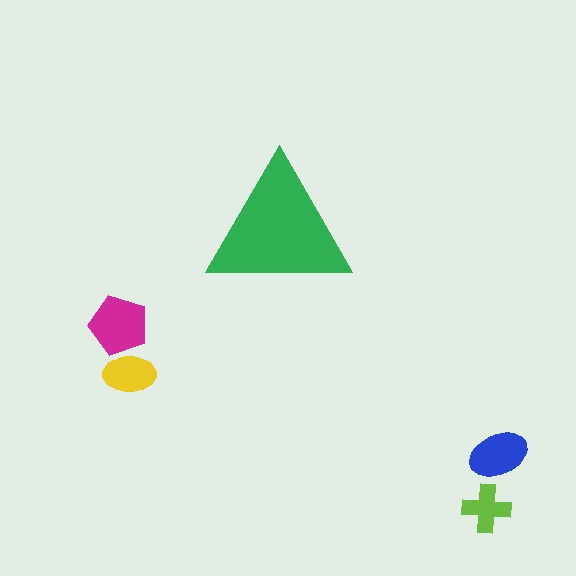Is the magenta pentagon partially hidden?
No, the magenta pentagon is fully visible.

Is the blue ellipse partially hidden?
No, the blue ellipse is fully visible.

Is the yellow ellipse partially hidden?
No, the yellow ellipse is fully visible.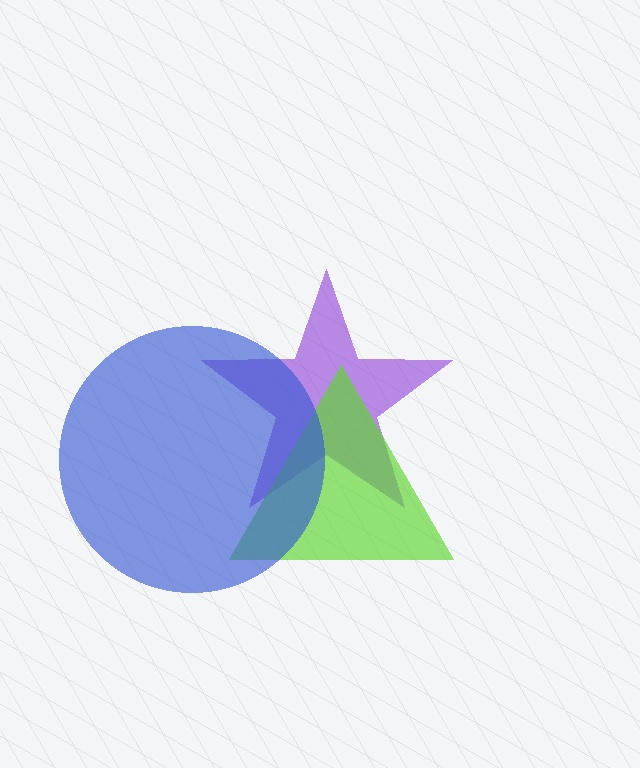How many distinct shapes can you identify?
There are 3 distinct shapes: a purple star, a lime triangle, a blue circle.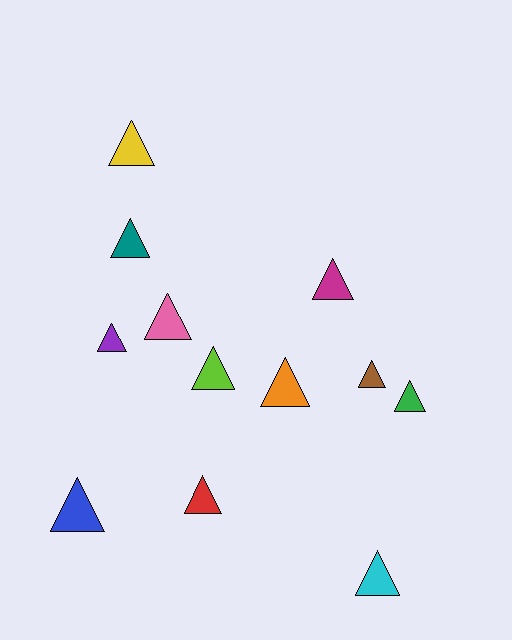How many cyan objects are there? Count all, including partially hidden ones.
There is 1 cyan object.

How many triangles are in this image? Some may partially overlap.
There are 12 triangles.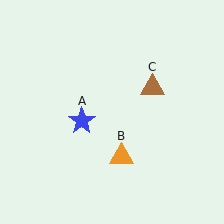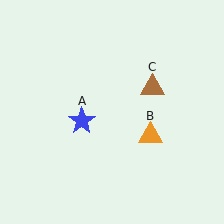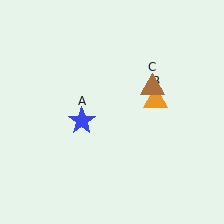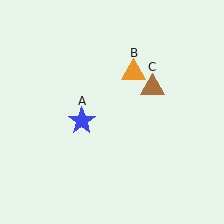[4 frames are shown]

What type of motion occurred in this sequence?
The orange triangle (object B) rotated counterclockwise around the center of the scene.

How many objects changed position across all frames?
1 object changed position: orange triangle (object B).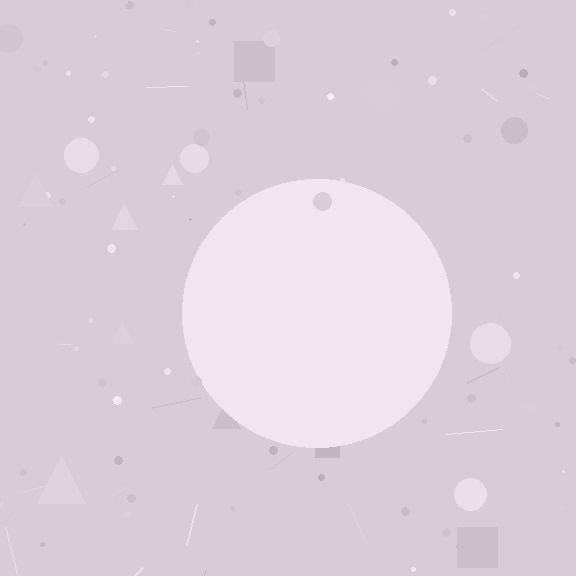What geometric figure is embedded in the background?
A circle is embedded in the background.